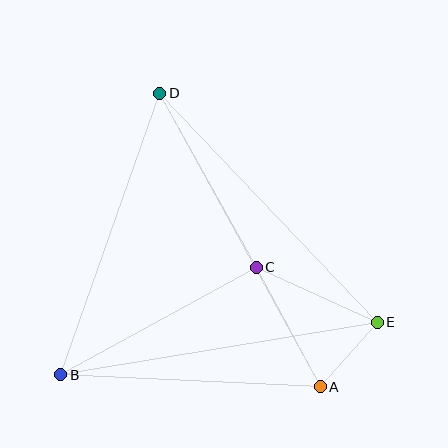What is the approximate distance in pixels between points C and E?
The distance between C and E is approximately 133 pixels.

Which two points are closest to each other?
Points A and E are closest to each other.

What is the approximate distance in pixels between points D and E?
The distance between D and E is approximately 315 pixels.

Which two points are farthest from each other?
Points A and D are farthest from each other.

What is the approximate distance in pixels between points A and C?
The distance between A and C is approximately 136 pixels.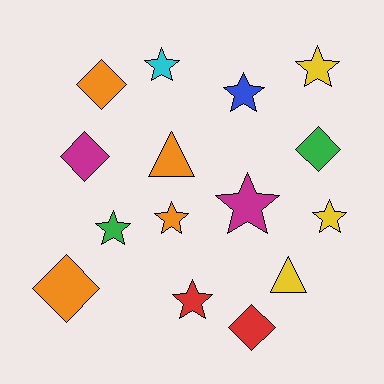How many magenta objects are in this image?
There are 2 magenta objects.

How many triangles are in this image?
There are 2 triangles.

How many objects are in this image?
There are 15 objects.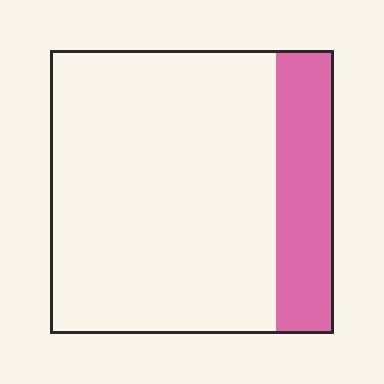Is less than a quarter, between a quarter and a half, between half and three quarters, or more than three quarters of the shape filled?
Less than a quarter.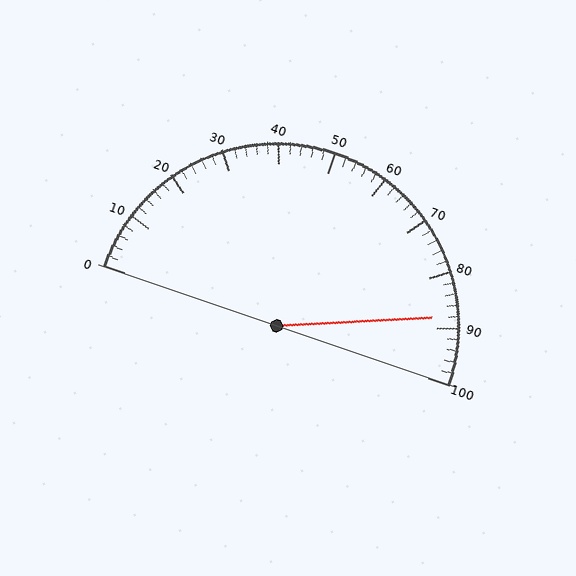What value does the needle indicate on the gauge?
The needle indicates approximately 88.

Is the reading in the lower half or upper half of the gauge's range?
The reading is in the upper half of the range (0 to 100).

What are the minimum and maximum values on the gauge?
The gauge ranges from 0 to 100.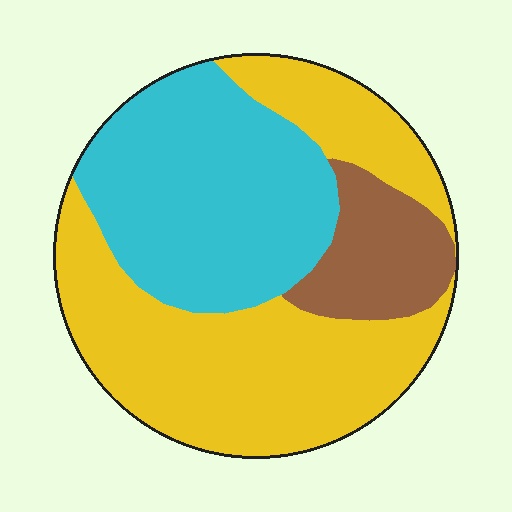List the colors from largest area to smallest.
From largest to smallest: yellow, cyan, brown.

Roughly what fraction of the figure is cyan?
Cyan covers 36% of the figure.